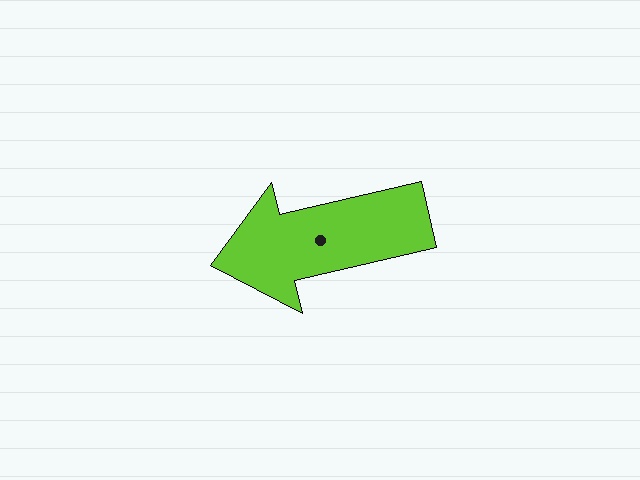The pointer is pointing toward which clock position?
Roughly 9 o'clock.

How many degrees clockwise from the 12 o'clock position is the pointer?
Approximately 257 degrees.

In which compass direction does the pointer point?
West.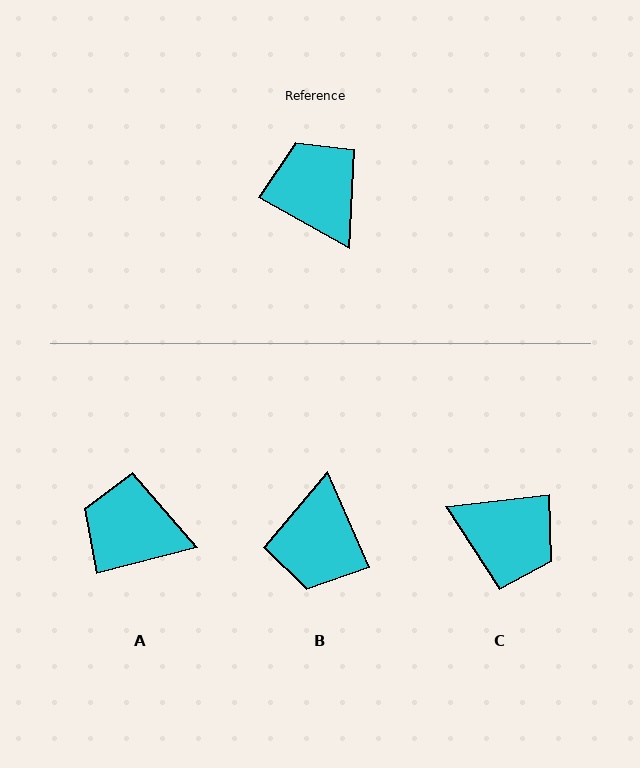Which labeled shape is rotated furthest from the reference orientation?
C, about 145 degrees away.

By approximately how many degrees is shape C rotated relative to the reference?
Approximately 145 degrees clockwise.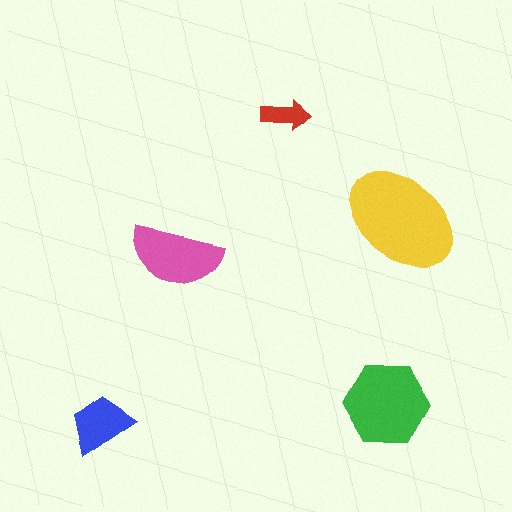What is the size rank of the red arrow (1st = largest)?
5th.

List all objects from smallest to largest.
The red arrow, the blue trapezoid, the pink semicircle, the green hexagon, the yellow ellipse.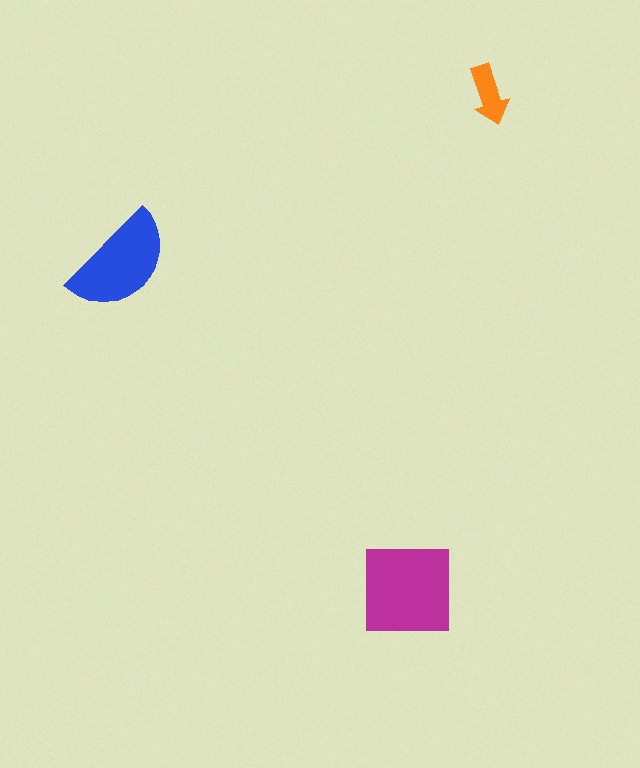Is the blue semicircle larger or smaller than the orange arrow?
Larger.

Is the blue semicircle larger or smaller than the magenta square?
Smaller.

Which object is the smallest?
The orange arrow.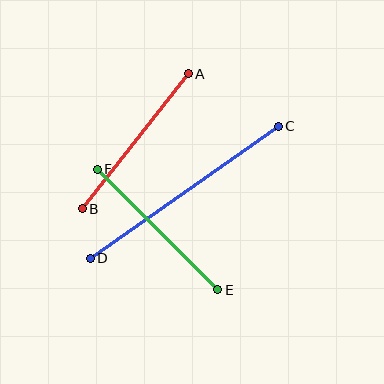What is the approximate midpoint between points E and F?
The midpoint is at approximately (157, 230) pixels.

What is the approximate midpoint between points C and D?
The midpoint is at approximately (184, 192) pixels.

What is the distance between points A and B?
The distance is approximately 172 pixels.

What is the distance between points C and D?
The distance is approximately 230 pixels.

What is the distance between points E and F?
The distance is approximately 170 pixels.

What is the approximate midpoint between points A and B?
The midpoint is at approximately (135, 141) pixels.